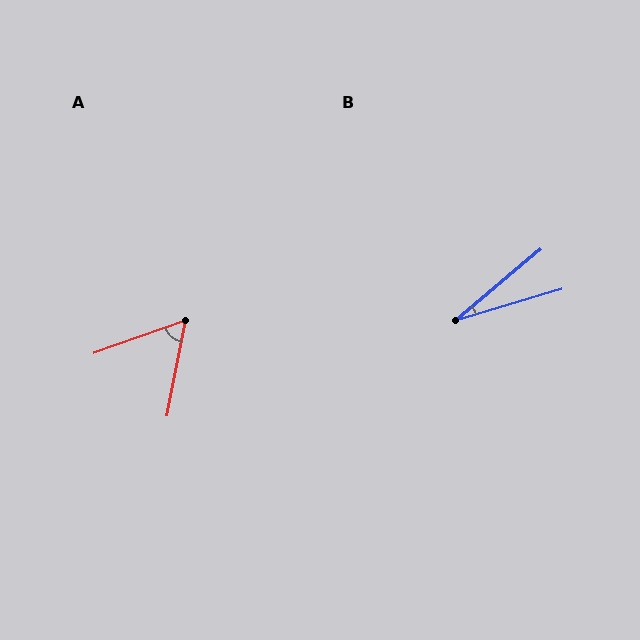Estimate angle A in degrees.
Approximately 60 degrees.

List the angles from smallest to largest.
B (24°), A (60°).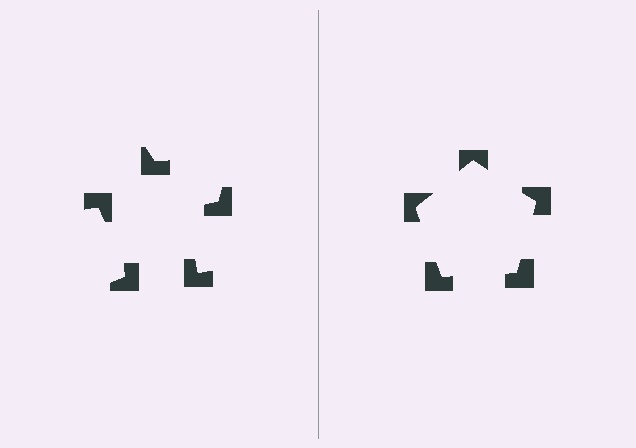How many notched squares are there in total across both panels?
10 — 5 on each side.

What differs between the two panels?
The notched squares are positioned identically on both sides; only the wedge orientations differ. On the right they align to a pentagon; on the left they are misaligned.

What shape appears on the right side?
An illusory pentagon.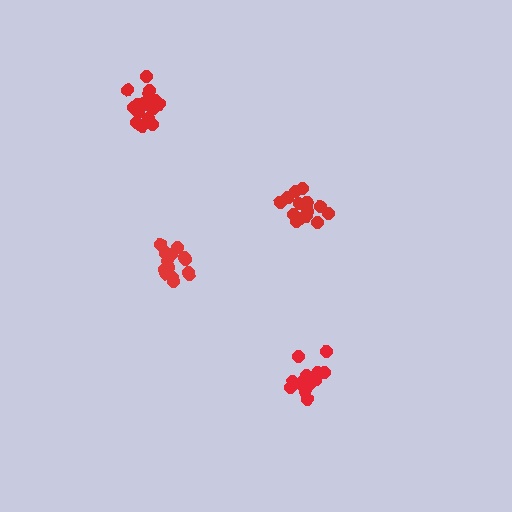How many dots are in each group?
Group 1: 19 dots, Group 2: 16 dots, Group 3: 16 dots, Group 4: 15 dots (66 total).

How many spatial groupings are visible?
There are 4 spatial groupings.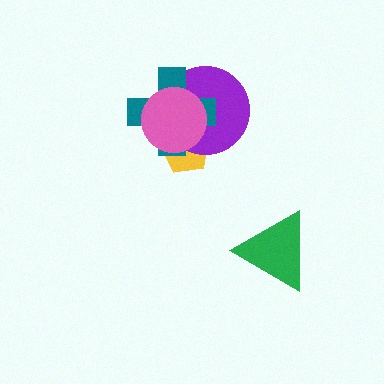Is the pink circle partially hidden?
No, no other shape covers it.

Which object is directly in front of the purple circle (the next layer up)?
The teal cross is directly in front of the purple circle.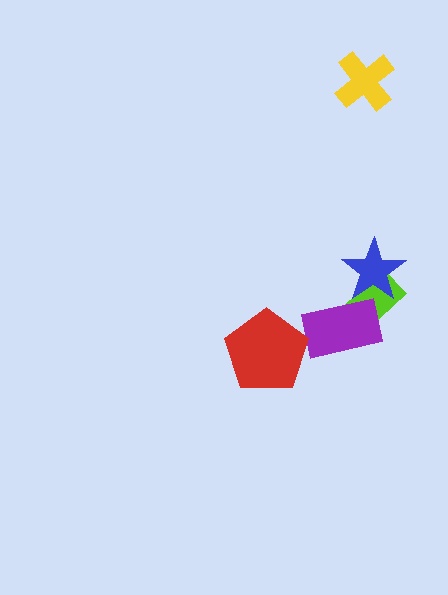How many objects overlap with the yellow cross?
0 objects overlap with the yellow cross.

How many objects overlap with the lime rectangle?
2 objects overlap with the lime rectangle.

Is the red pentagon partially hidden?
No, no other shape covers it.